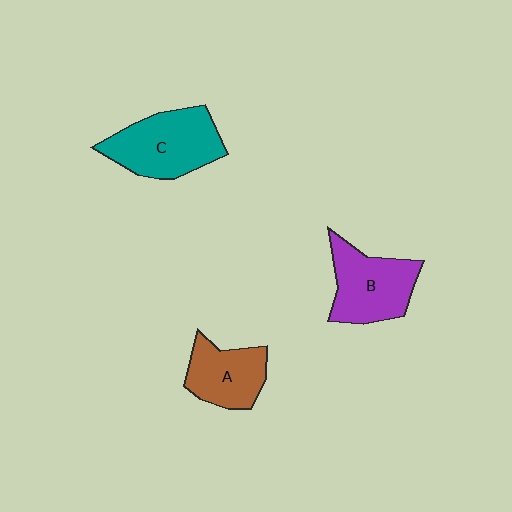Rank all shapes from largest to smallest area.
From largest to smallest: C (teal), B (purple), A (brown).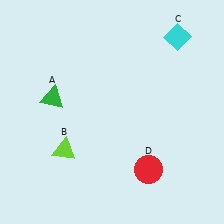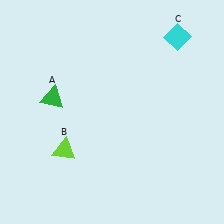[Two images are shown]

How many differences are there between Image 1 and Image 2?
There is 1 difference between the two images.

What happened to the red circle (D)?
The red circle (D) was removed in Image 2. It was in the bottom-right area of Image 1.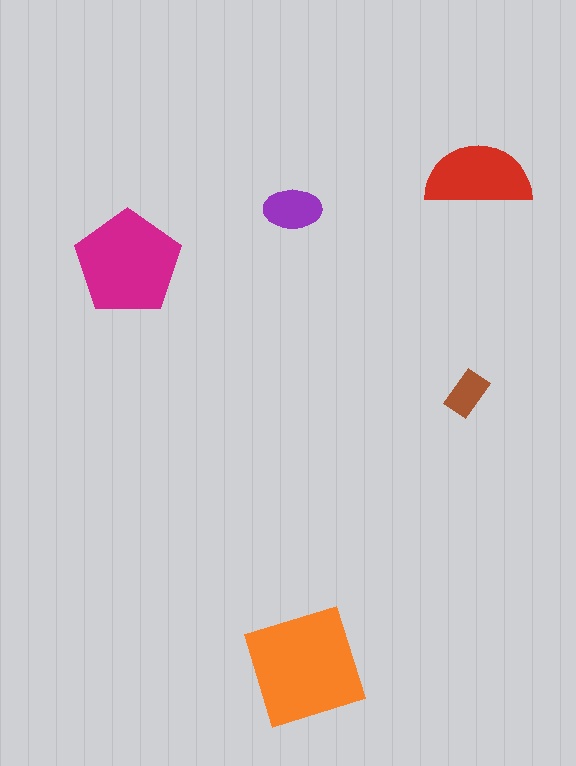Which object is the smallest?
The brown rectangle.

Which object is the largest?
The orange square.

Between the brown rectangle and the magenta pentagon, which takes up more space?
The magenta pentagon.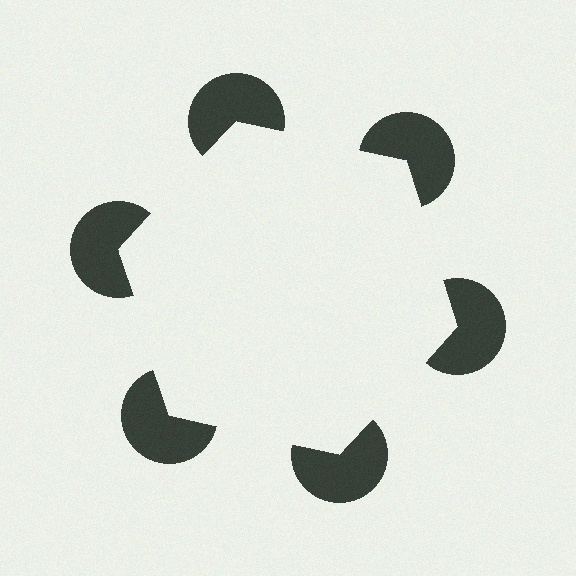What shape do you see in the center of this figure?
An illusory hexagon — its edges are inferred from the aligned wedge cuts in the pac-man discs, not physically drawn.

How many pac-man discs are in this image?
There are 6 — one at each vertex of the illusory hexagon.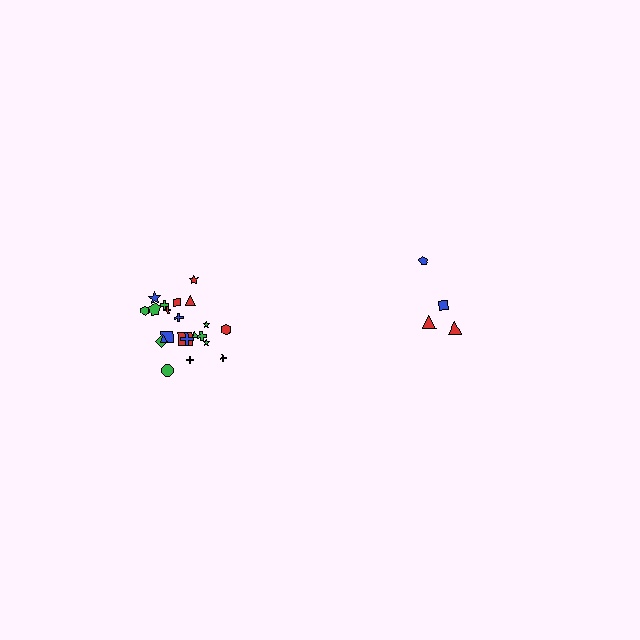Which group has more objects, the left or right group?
The left group.